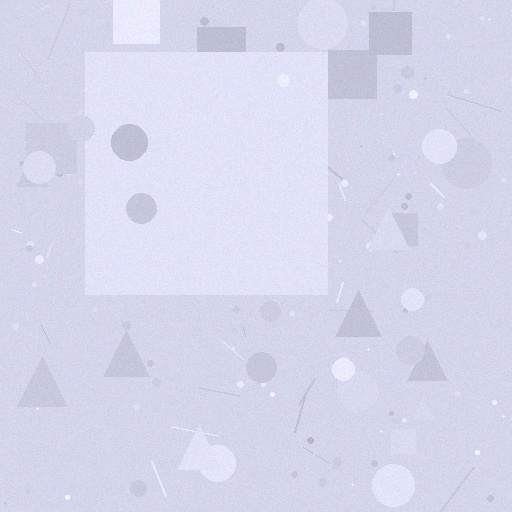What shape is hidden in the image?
A square is hidden in the image.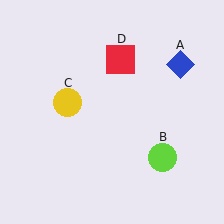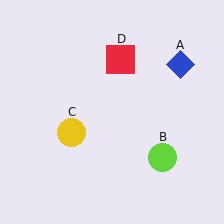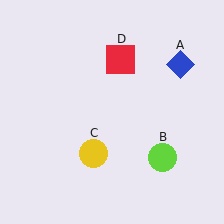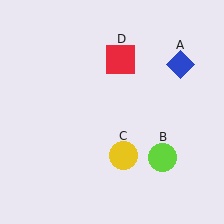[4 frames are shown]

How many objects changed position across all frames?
1 object changed position: yellow circle (object C).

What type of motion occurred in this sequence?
The yellow circle (object C) rotated counterclockwise around the center of the scene.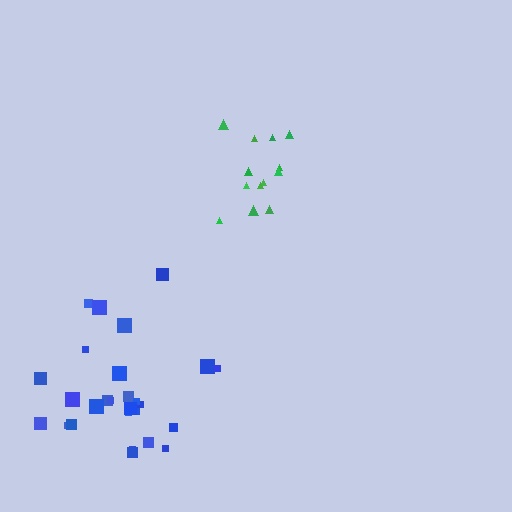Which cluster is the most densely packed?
Blue.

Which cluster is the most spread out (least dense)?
Green.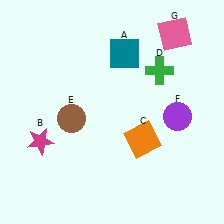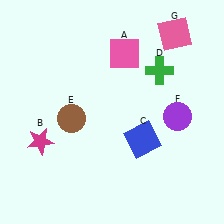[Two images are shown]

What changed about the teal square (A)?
In Image 1, A is teal. In Image 2, it changed to pink.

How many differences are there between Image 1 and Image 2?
There are 2 differences between the two images.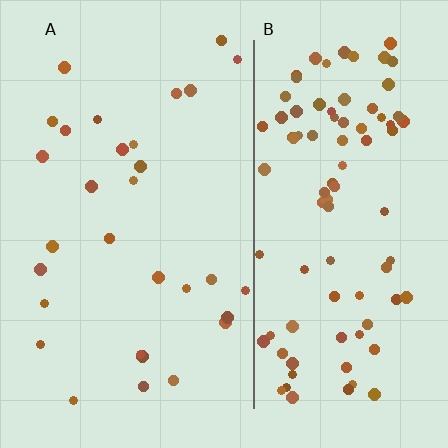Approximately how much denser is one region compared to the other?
Approximately 3.1× — region B over region A.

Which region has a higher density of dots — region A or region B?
B (the right).